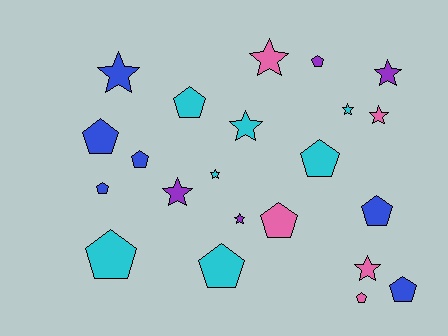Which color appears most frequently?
Cyan, with 7 objects.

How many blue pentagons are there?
There are 5 blue pentagons.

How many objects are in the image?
There are 22 objects.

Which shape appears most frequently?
Pentagon, with 12 objects.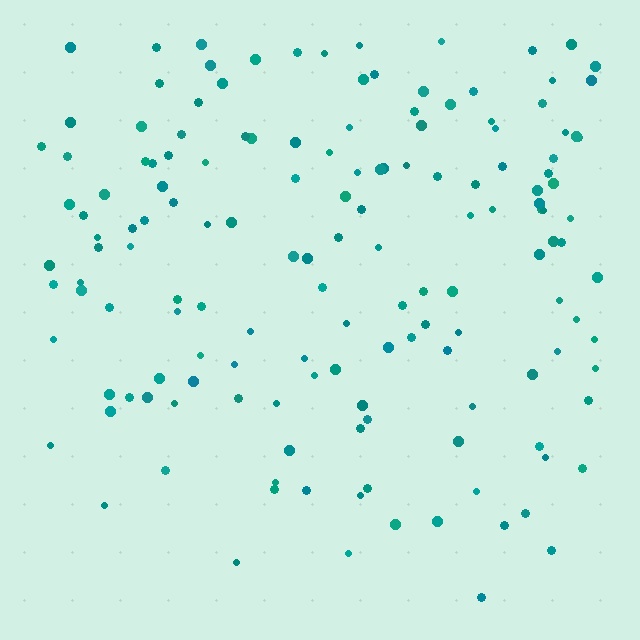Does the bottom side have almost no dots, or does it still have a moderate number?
Still a moderate number, just noticeably fewer than the top.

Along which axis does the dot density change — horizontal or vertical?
Vertical.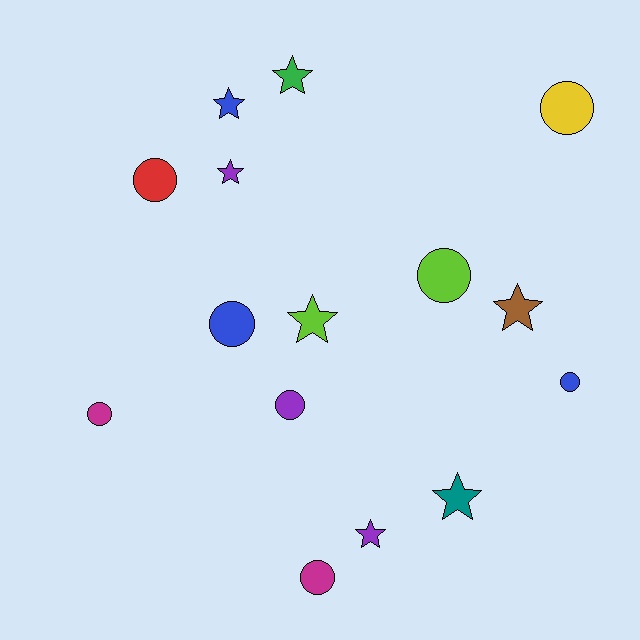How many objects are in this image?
There are 15 objects.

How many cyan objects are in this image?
There are no cyan objects.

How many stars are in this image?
There are 7 stars.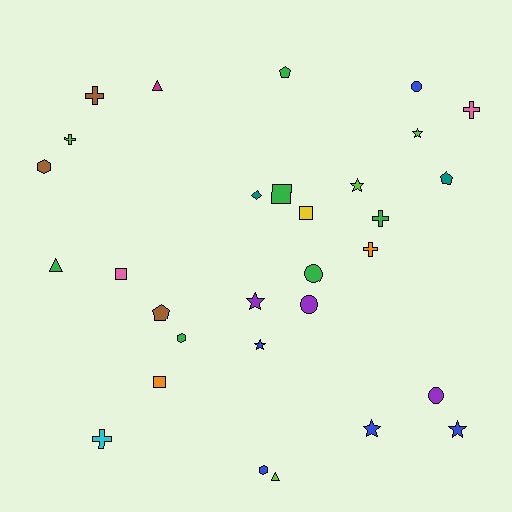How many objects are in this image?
There are 30 objects.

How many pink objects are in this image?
There are 2 pink objects.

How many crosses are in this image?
There are 6 crosses.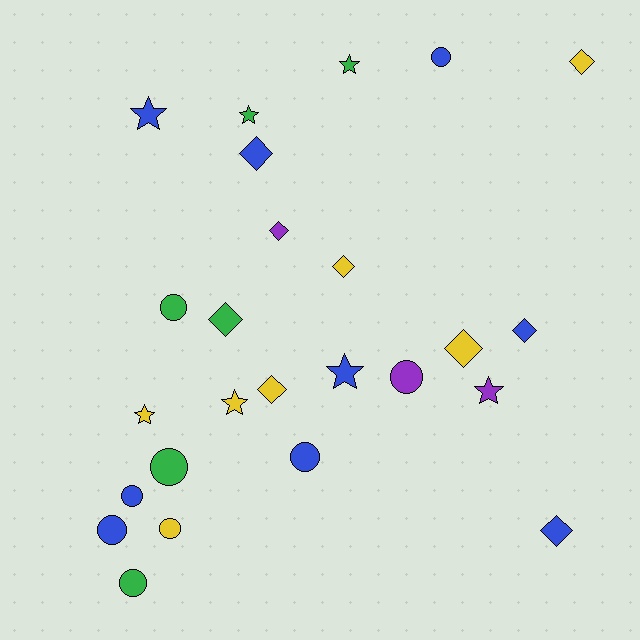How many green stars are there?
There are 2 green stars.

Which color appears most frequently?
Blue, with 9 objects.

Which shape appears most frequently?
Circle, with 9 objects.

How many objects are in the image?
There are 25 objects.